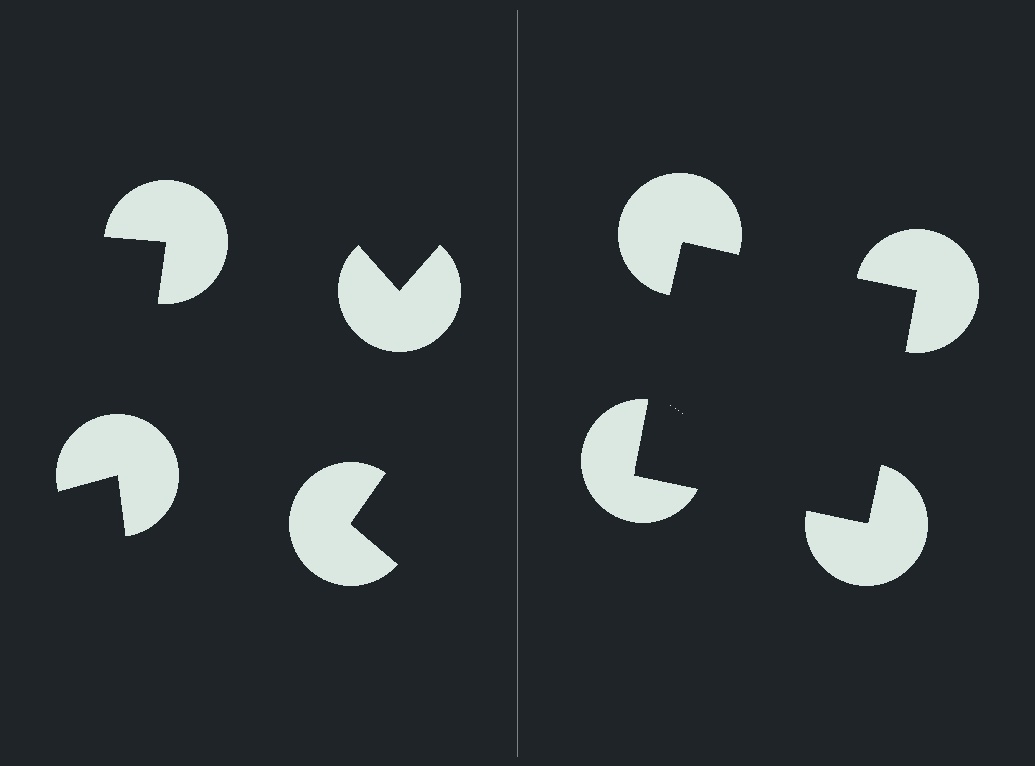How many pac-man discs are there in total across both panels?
8 — 4 on each side.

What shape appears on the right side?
An illusory square.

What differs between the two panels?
The pac-man discs are positioned identically on both sides; only the wedge orientations differ. On the right they align to a square; on the left they are misaligned.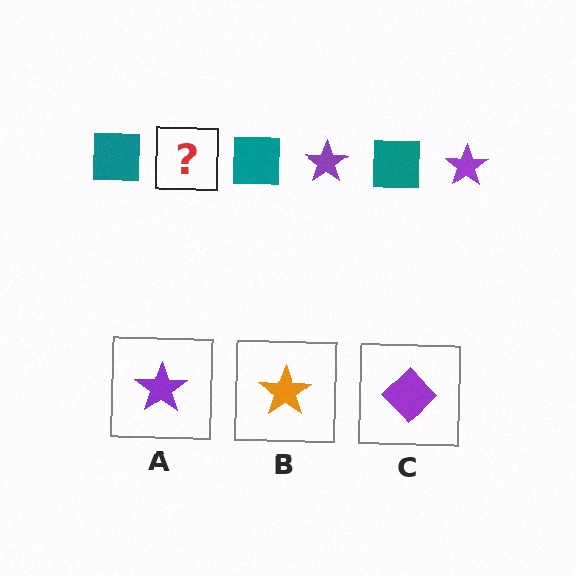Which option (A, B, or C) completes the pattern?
A.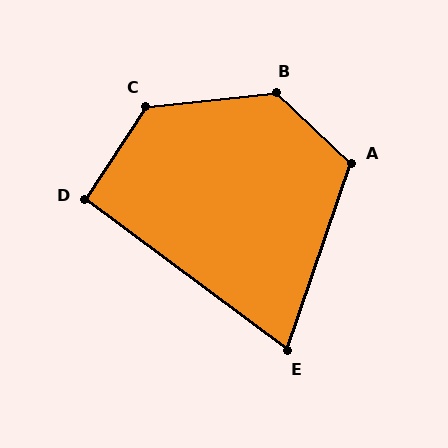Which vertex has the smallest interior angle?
E, at approximately 72 degrees.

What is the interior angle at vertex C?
Approximately 129 degrees (obtuse).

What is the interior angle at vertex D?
Approximately 94 degrees (approximately right).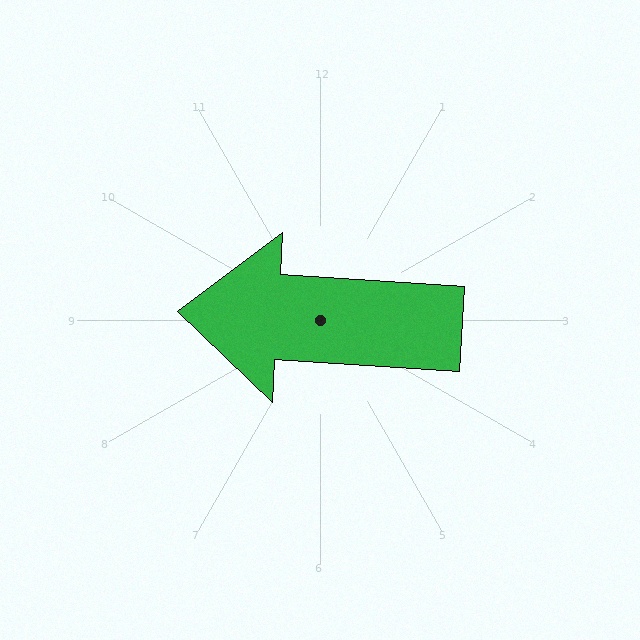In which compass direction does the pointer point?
West.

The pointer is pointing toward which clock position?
Roughly 9 o'clock.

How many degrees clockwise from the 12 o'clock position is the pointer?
Approximately 274 degrees.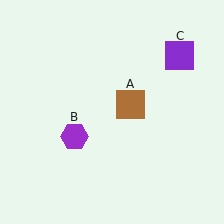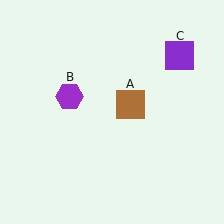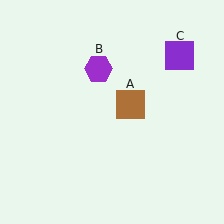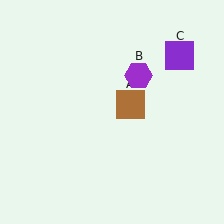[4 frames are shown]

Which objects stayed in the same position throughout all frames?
Brown square (object A) and purple square (object C) remained stationary.